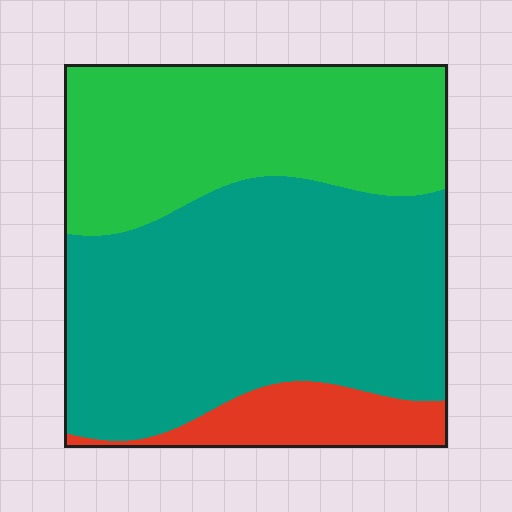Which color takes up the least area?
Red, at roughly 10%.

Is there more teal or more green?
Teal.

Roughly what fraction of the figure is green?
Green takes up between a third and a half of the figure.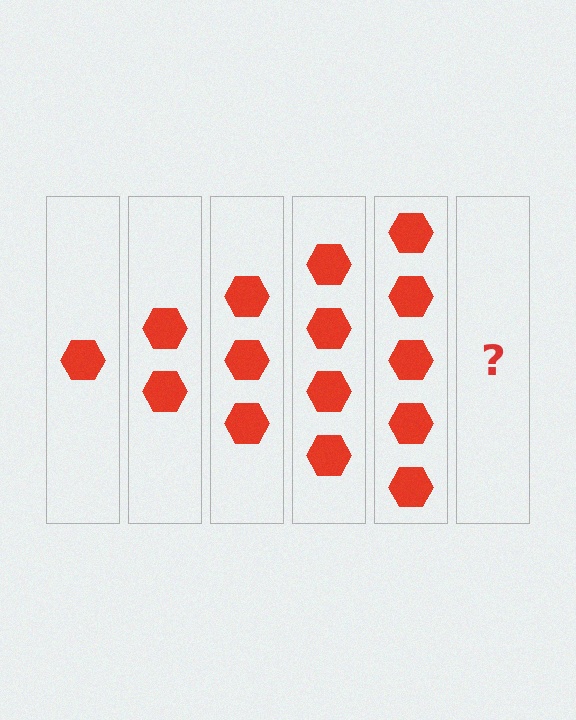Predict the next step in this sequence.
The next step is 6 hexagons.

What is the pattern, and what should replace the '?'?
The pattern is that each step adds one more hexagon. The '?' should be 6 hexagons.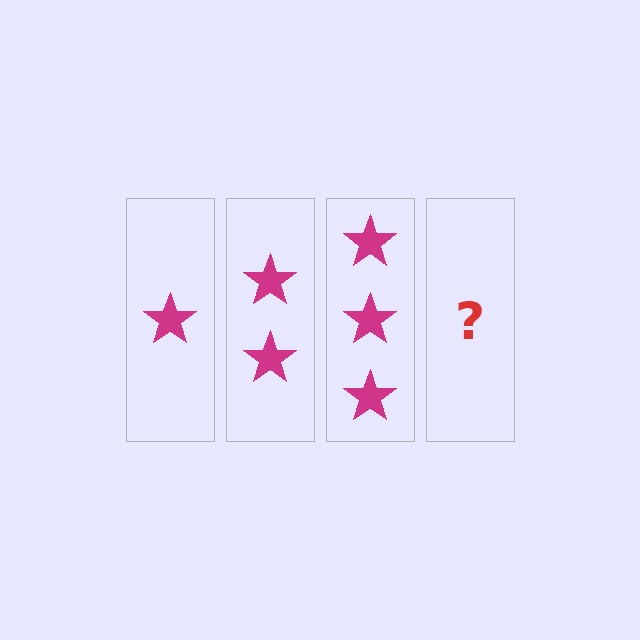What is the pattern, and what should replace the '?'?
The pattern is that each step adds one more star. The '?' should be 4 stars.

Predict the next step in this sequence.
The next step is 4 stars.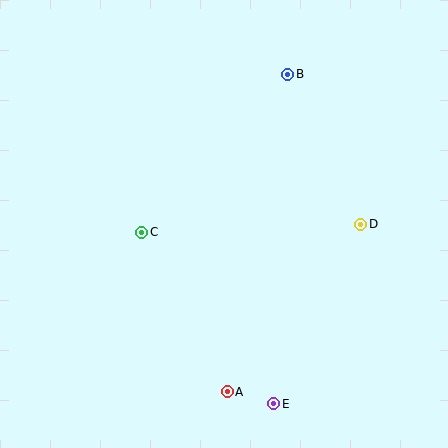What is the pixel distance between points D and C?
The distance between D and C is 219 pixels.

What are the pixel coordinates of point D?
Point D is at (361, 224).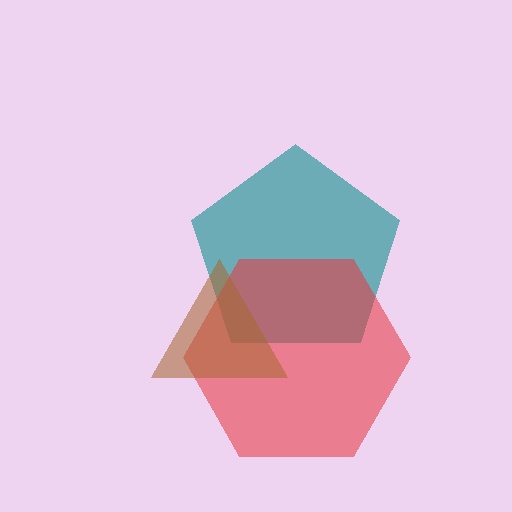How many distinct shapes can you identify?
There are 3 distinct shapes: a teal pentagon, a red hexagon, a brown triangle.